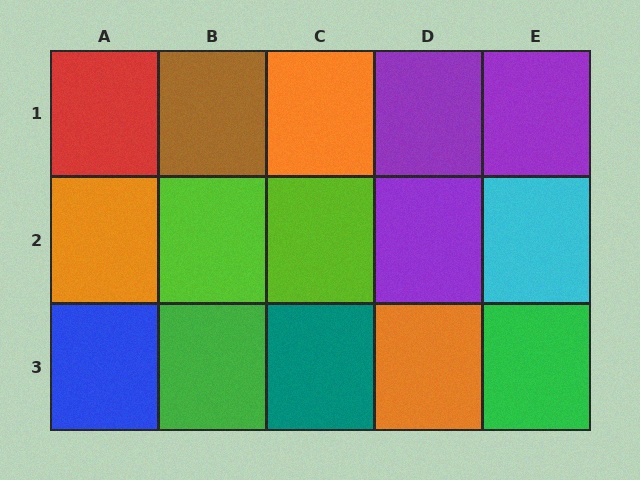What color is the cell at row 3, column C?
Teal.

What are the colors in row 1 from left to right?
Red, brown, orange, purple, purple.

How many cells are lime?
2 cells are lime.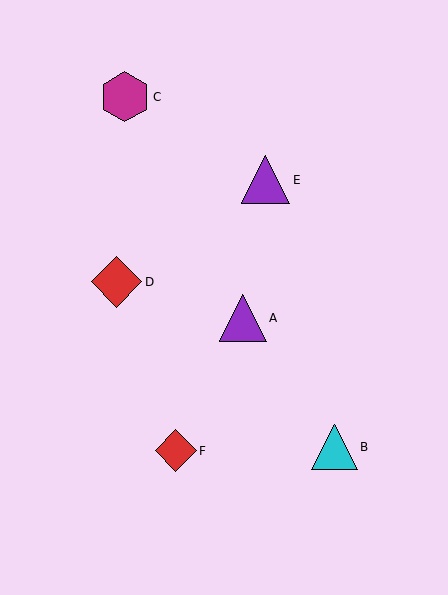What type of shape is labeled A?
Shape A is a purple triangle.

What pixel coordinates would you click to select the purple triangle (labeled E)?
Click at (266, 180) to select the purple triangle E.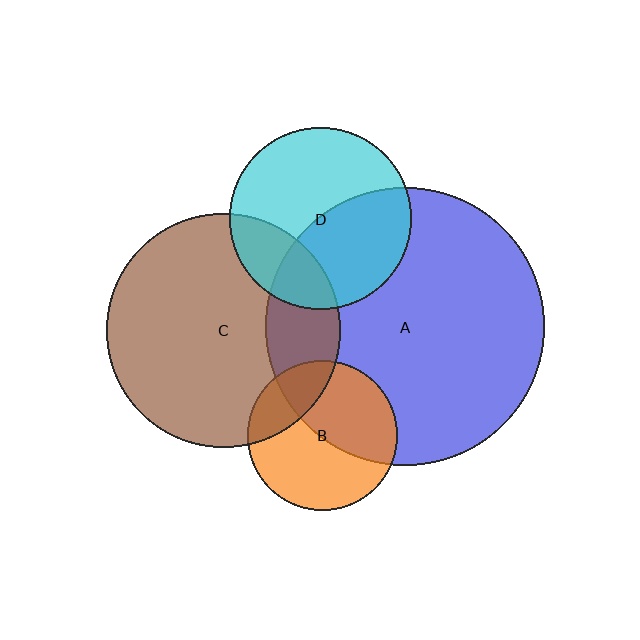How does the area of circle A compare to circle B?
Approximately 3.5 times.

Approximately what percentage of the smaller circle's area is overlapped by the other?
Approximately 45%.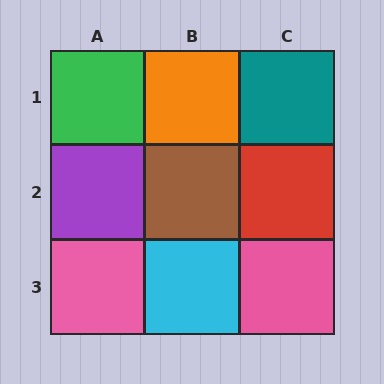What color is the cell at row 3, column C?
Pink.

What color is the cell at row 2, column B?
Brown.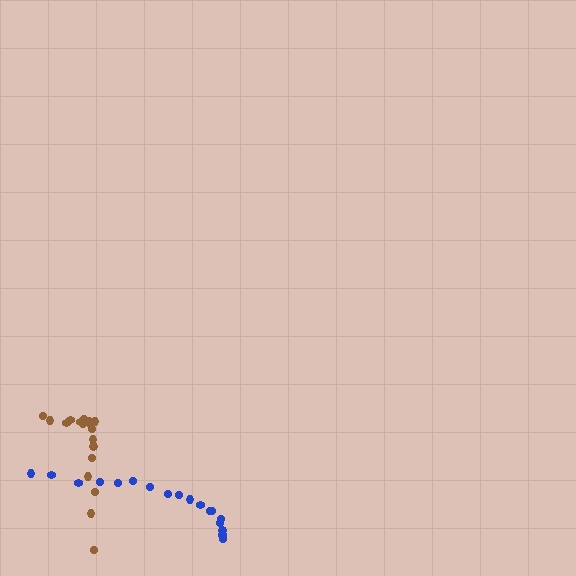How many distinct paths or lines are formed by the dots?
There are 2 distinct paths.